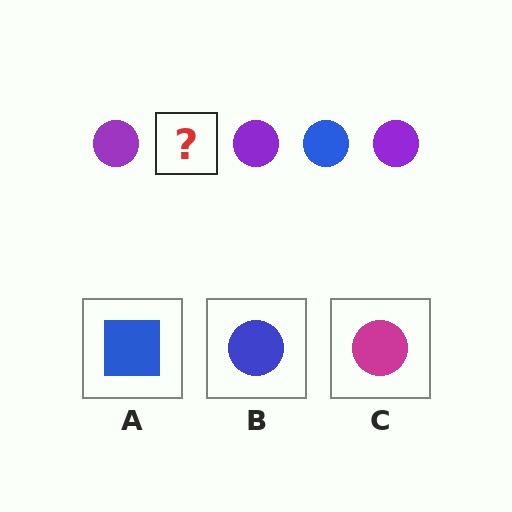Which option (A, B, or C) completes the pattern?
B.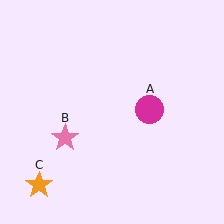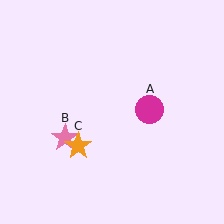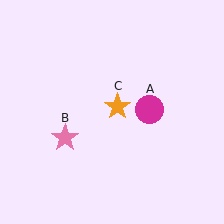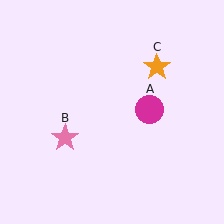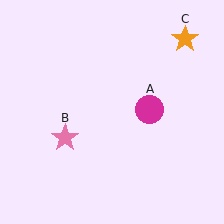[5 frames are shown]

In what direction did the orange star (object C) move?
The orange star (object C) moved up and to the right.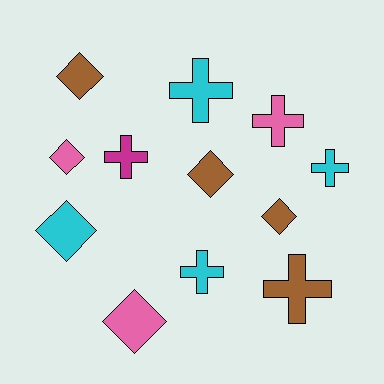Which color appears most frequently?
Brown, with 4 objects.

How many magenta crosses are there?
There is 1 magenta cross.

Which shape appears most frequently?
Diamond, with 6 objects.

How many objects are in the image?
There are 12 objects.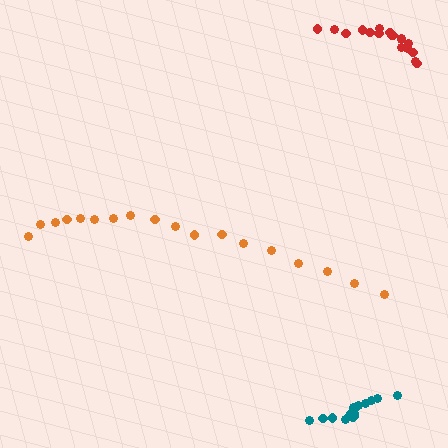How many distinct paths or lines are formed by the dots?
There are 3 distinct paths.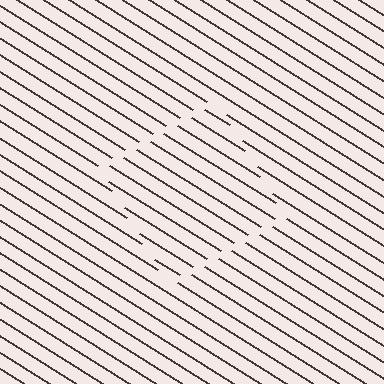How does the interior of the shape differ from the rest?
The interior of the shape contains the same grating, shifted by half a period — the contour is defined by the phase discontinuity where line-ends from the inner and outer gratings abut.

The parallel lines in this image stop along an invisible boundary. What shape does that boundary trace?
An illusory square. The interior of the shape contains the same grating, shifted by half a period — the contour is defined by the phase discontinuity where line-ends from the inner and outer gratings abut.